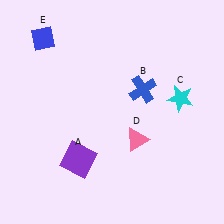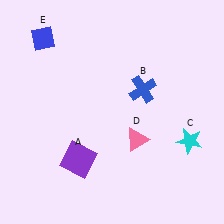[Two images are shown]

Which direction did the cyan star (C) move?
The cyan star (C) moved down.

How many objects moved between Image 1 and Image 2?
1 object moved between the two images.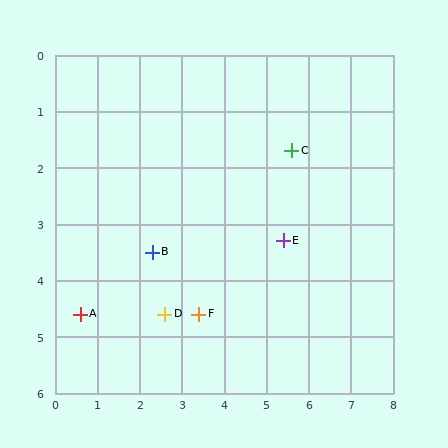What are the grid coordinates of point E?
Point E is at approximately (5.4, 3.3).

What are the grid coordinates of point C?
Point C is at approximately (5.6, 1.7).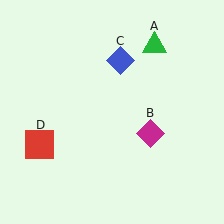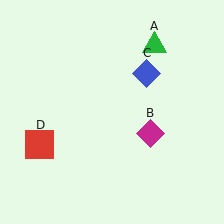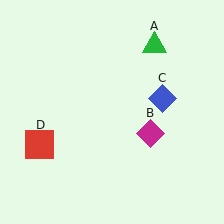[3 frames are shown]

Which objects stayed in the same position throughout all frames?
Green triangle (object A) and magenta diamond (object B) and red square (object D) remained stationary.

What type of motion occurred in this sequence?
The blue diamond (object C) rotated clockwise around the center of the scene.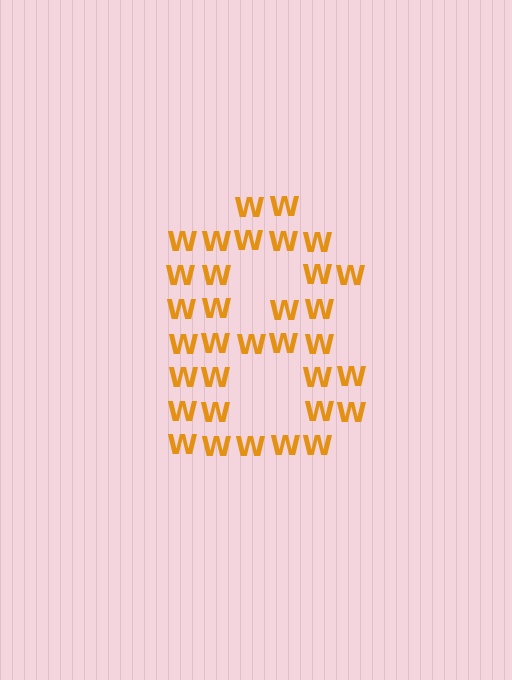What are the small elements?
The small elements are letter W's.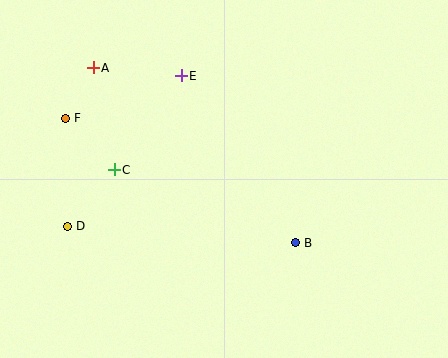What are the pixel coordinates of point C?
Point C is at (114, 170).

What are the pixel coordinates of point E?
Point E is at (181, 76).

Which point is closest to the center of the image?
Point B at (295, 243) is closest to the center.